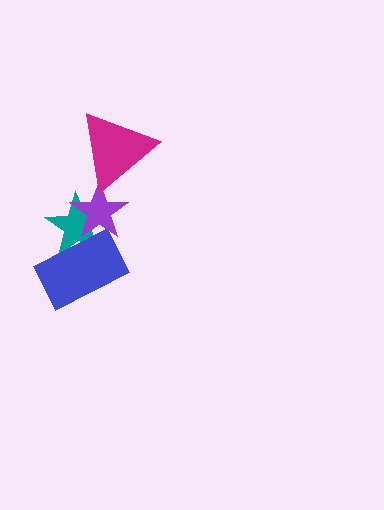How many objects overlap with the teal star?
2 objects overlap with the teal star.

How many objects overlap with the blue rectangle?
2 objects overlap with the blue rectangle.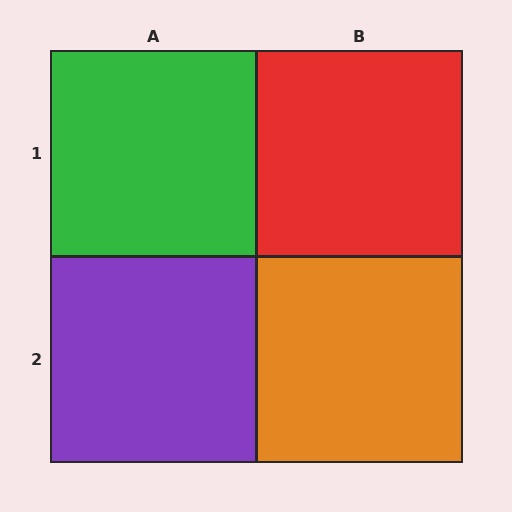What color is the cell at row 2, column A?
Purple.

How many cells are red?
1 cell is red.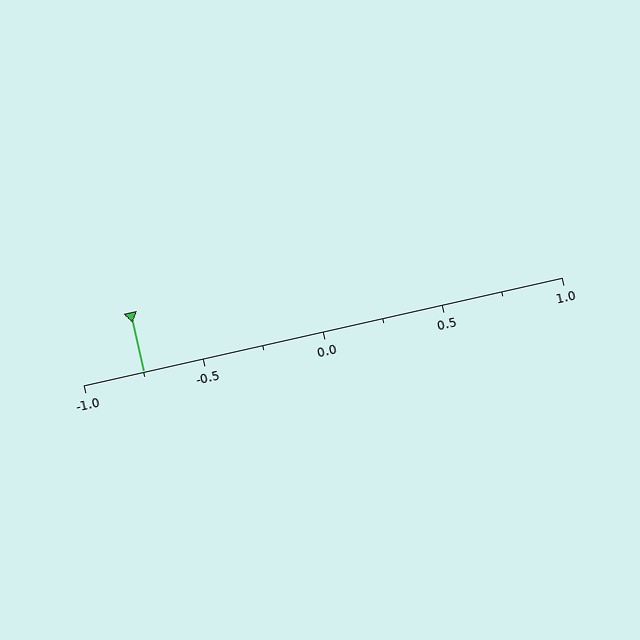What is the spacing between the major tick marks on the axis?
The major ticks are spaced 0.5 apart.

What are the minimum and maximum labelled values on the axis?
The axis runs from -1.0 to 1.0.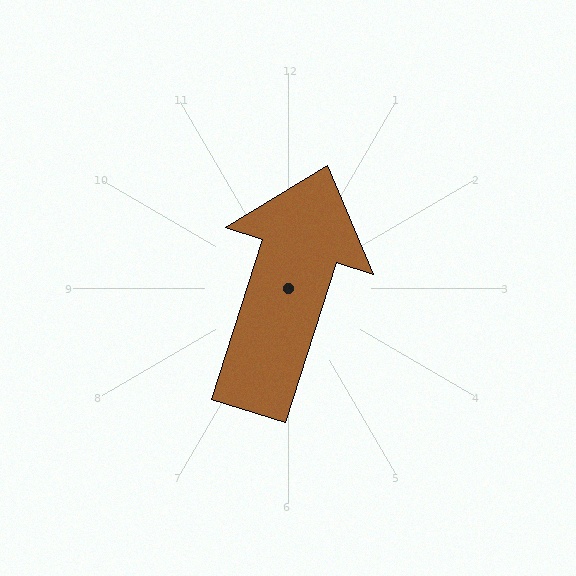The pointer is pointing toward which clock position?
Roughly 1 o'clock.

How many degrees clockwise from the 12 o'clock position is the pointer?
Approximately 18 degrees.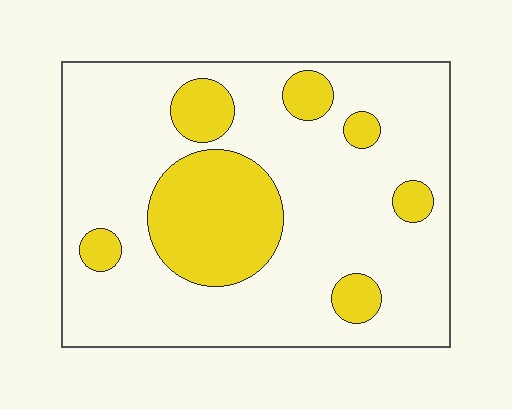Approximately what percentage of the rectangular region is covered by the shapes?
Approximately 25%.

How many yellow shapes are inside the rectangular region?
7.